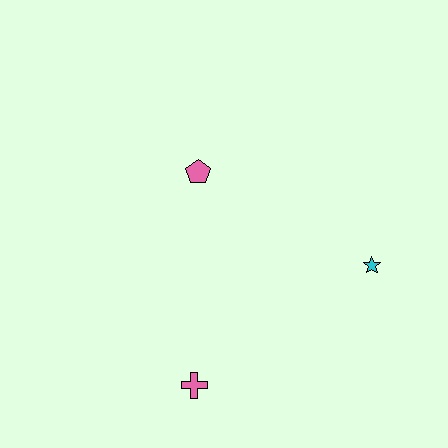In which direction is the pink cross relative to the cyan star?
The pink cross is to the left of the cyan star.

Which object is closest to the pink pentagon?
The cyan star is closest to the pink pentagon.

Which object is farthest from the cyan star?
The pink cross is farthest from the cyan star.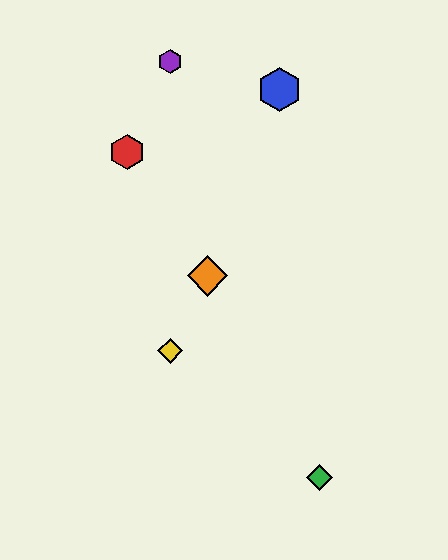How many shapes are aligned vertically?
2 shapes (the yellow diamond, the purple hexagon) are aligned vertically.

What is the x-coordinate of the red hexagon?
The red hexagon is at x≈127.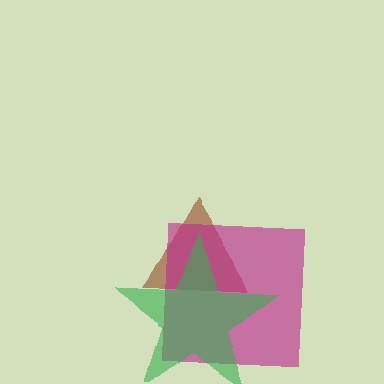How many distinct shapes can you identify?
There are 3 distinct shapes: a brown triangle, a magenta square, a green star.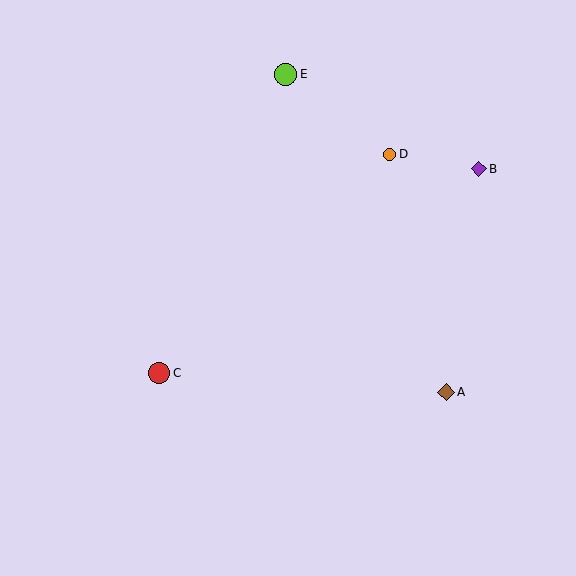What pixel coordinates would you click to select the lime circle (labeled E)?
Click at (286, 74) to select the lime circle E.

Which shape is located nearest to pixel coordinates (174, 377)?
The red circle (labeled C) at (159, 373) is nearest to that location.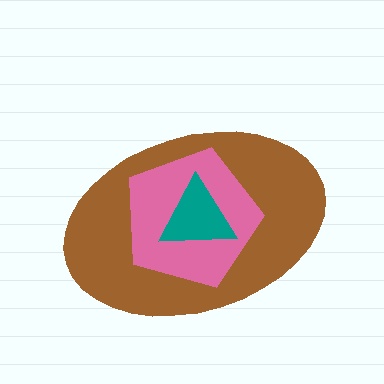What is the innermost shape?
The teal triangle.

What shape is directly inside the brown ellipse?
The pink pentagon.